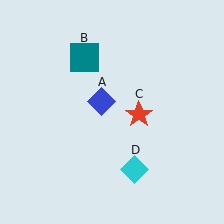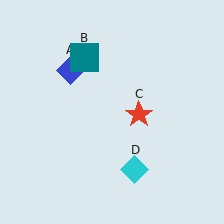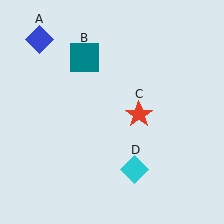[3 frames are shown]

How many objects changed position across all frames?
1 object changed position: blue diamond (object A).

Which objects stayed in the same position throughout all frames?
Teal square (object B) and red star (object C) and cyan diamond (object D) remained stationary.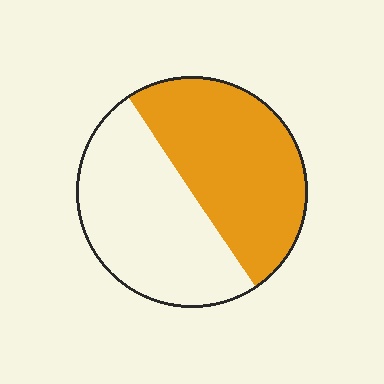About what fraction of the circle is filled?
About one half (1/2).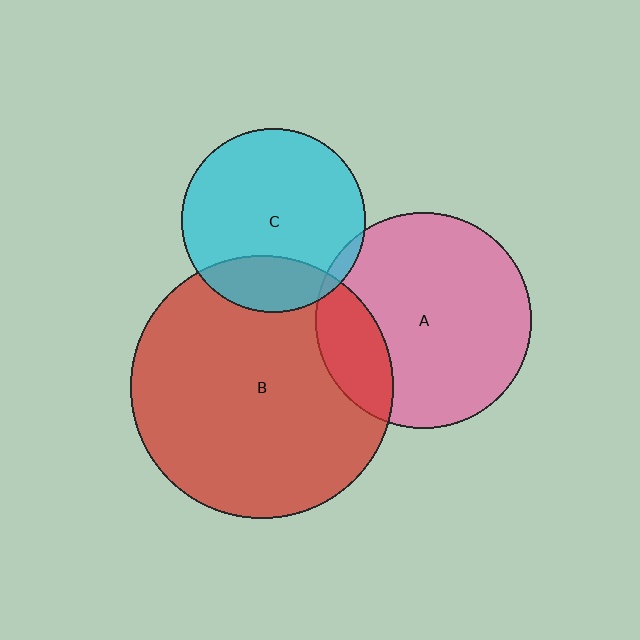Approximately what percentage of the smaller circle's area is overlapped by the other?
Approximately 5%.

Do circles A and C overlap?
Yes.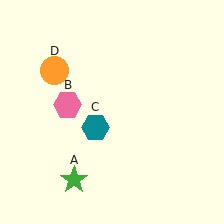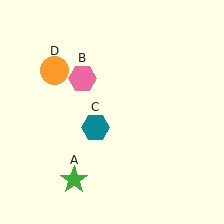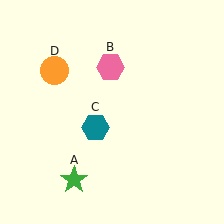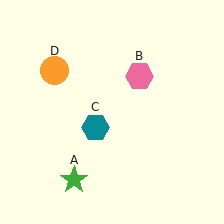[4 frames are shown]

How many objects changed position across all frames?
1 object changed position: pink hexagon (object B).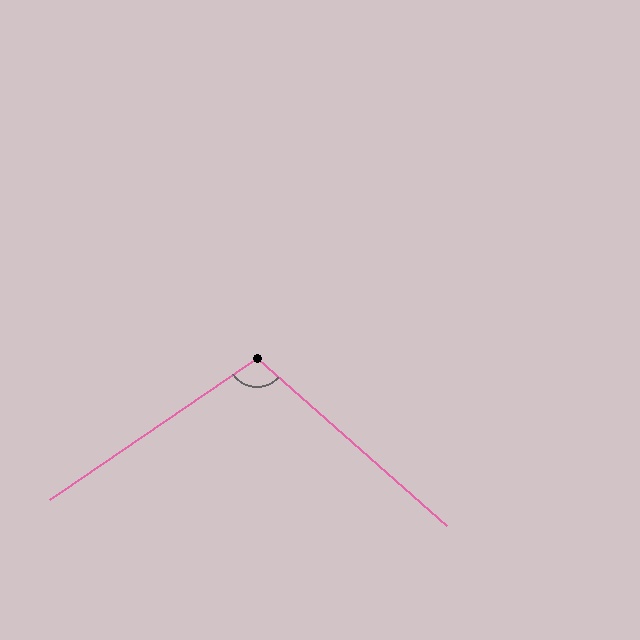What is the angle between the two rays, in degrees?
Approximately 104 degrees.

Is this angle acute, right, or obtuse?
It is obtuse.